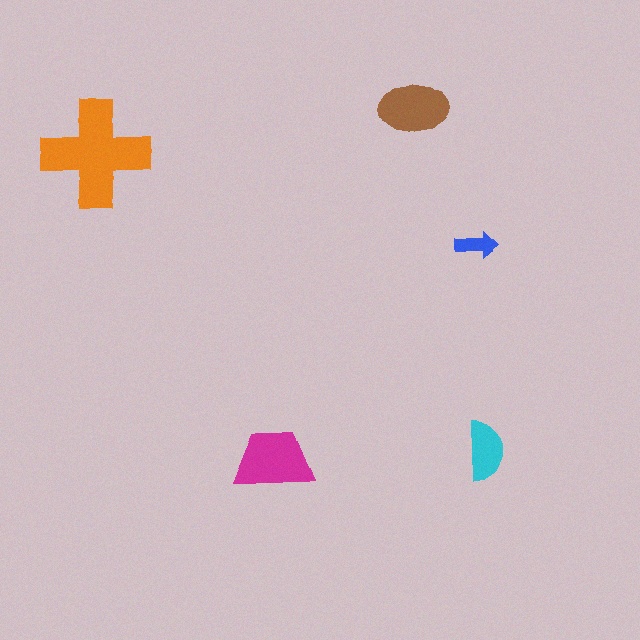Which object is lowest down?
The cyan semicircle is bottommost.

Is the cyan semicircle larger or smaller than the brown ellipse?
Smaller.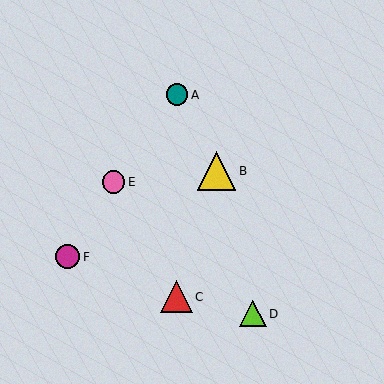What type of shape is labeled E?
Shape E is a pink circle.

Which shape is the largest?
The yellow triangle (labeled B) is the largest.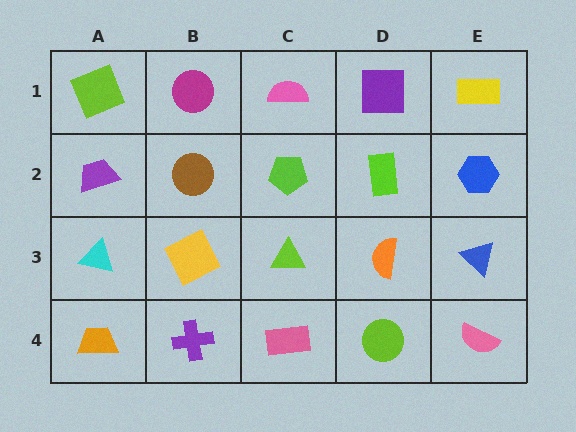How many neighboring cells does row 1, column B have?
3.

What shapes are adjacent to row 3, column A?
A purple trapezoid (row 2, column A), an orange trapezoid (row 4, column A), a yellow square (row 3, column B).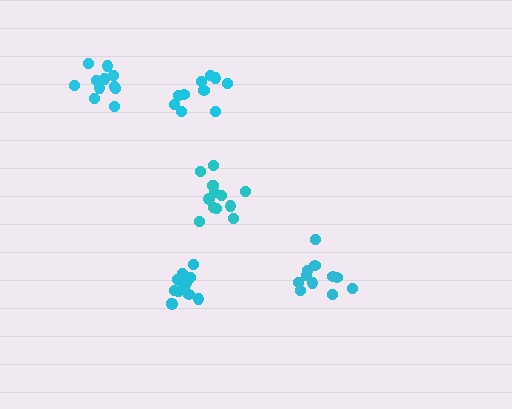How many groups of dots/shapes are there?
There are 5 groups.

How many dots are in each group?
Group 1: 13 dots, Group 2: 11 dots, Group 3: 10 dots, Group 4: 15 dots, Group 5: 11 dots (60 total).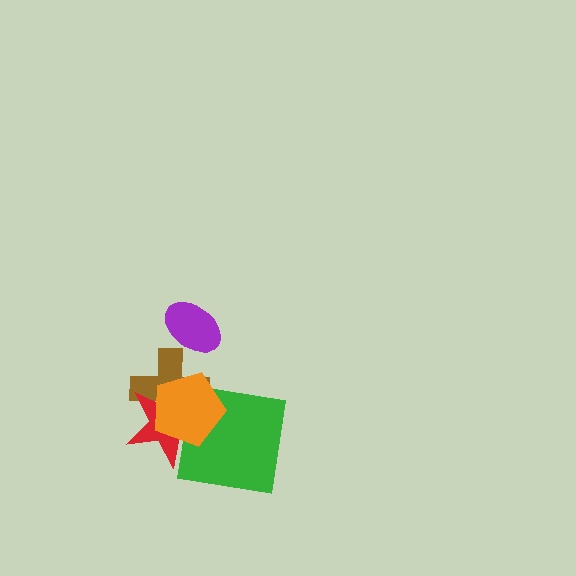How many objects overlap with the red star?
3 objects overlap with the red star.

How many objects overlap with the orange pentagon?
3 objects overlap with the orange pentagon.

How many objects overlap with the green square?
2 objects overlap with the green square.